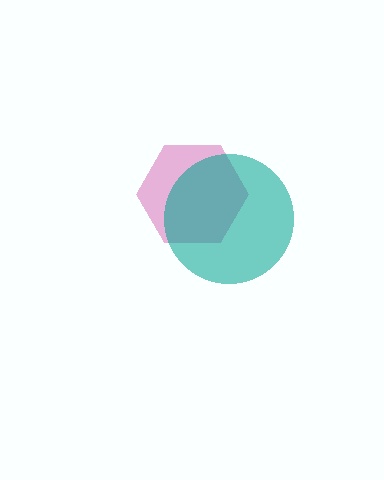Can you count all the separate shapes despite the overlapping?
Yes, there are 2 separate shapes.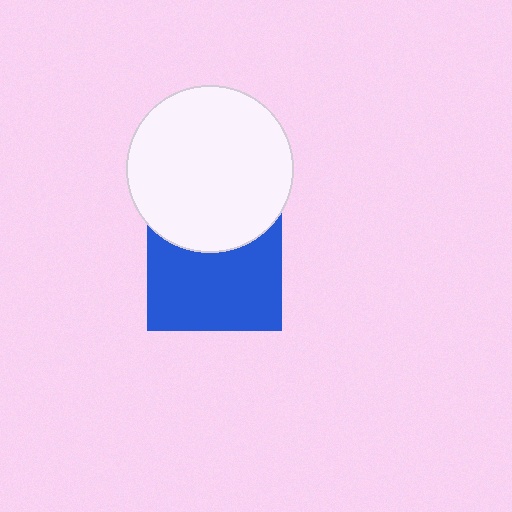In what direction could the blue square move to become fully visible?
The blue square could move down. That would shift it out from behind the white circle entirely.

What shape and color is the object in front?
The object in front is a white circle.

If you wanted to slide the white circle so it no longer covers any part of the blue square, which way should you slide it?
Slide it up — that is the most direct way to separate the two shapes.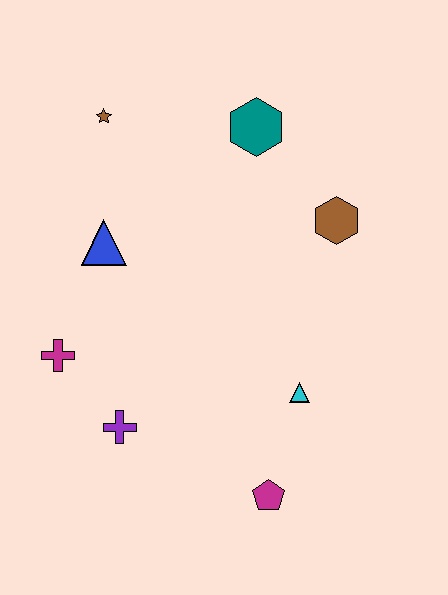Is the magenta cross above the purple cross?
Yes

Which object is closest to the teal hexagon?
The brown hexagon is closest to the teal hexagon.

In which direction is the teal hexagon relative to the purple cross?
The teal hexagon is above the purple cross.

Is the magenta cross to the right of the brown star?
No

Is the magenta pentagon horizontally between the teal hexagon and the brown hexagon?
Yes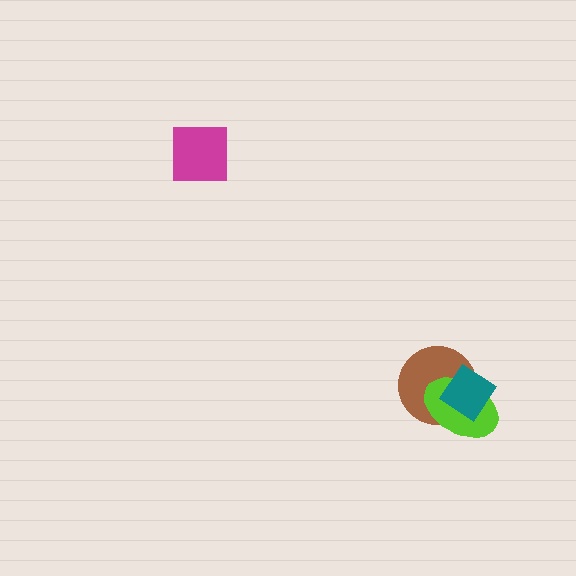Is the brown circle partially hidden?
Yes, it is partially covered by another shape.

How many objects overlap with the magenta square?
0 objects overlap with the magenta square.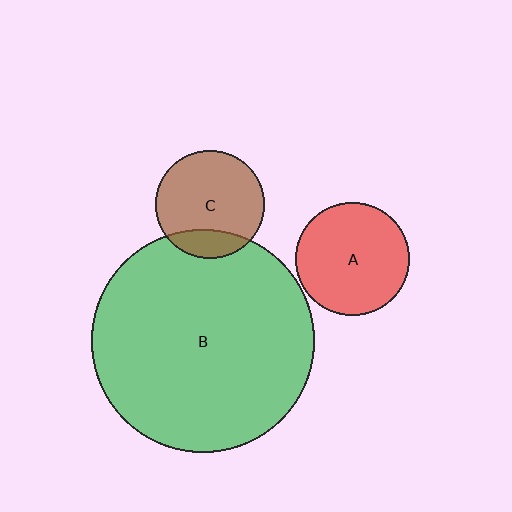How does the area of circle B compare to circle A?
Approximately 3.9 times.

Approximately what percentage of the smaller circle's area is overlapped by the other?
Approximately 20%.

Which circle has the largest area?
Circle B (green).